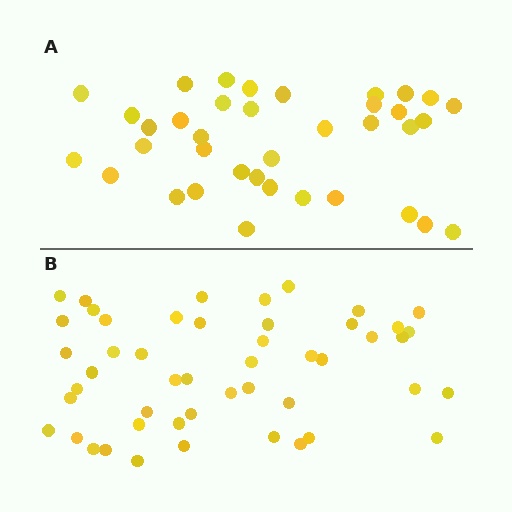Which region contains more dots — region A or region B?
Region B (the bottom region) has more dots.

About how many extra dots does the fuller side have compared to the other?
Region B has roughly 12 or so more dots than region A.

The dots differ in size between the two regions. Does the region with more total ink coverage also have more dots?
No. Region A has more total ink coverage because its dots are larger, but region B actually contains more individual dots. Total area can be misleading — the number of items is what matters here.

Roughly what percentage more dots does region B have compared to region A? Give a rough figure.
About 30% more.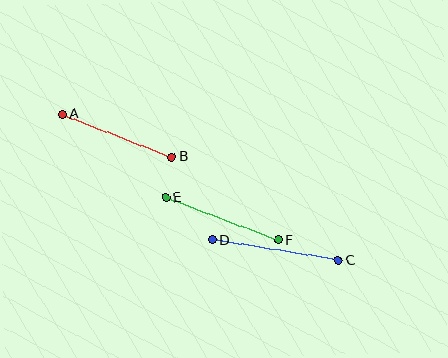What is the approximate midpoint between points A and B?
The midpoint is at approximately (117, 136) pixels.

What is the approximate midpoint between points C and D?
The midpoint is at approximately (275, 250) pixels.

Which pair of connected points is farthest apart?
Points C and D are farthest apart.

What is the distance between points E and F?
The distance is approximately 120 pixels.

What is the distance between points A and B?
The distance is approximately 118 pixels.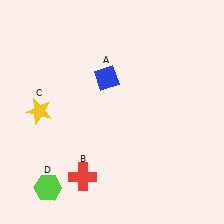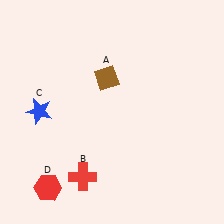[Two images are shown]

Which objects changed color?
A changed from blue to brown. C changed from yellow to blue. D changed from lime to red.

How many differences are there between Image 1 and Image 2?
There are 3 differences between the two images.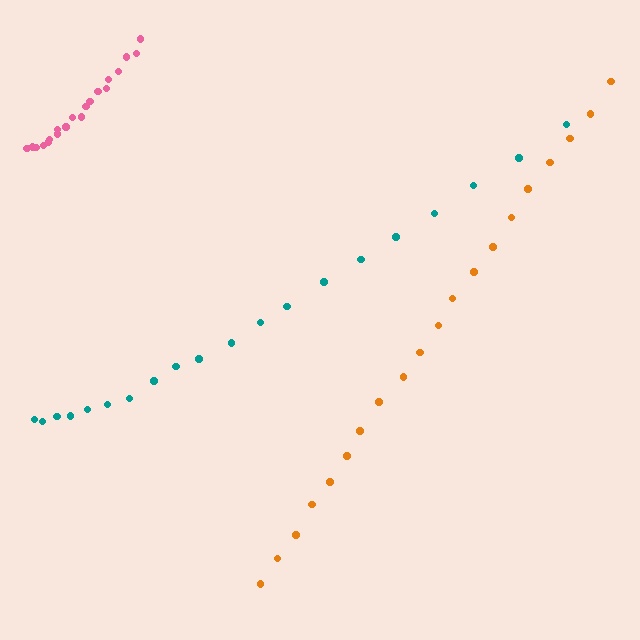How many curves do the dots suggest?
There are 3 distinct paths.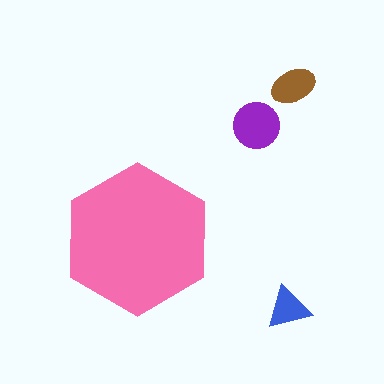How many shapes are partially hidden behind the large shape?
0 shapes are partially hidden.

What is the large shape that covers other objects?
A pink hexagon.